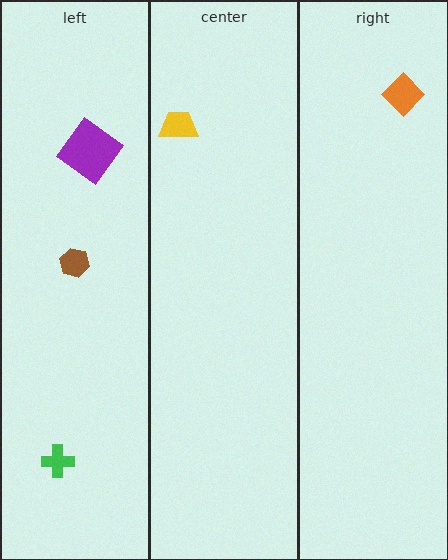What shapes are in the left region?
The green cross, the brown hexagon, the purple diamond.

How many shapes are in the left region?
3.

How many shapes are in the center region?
1.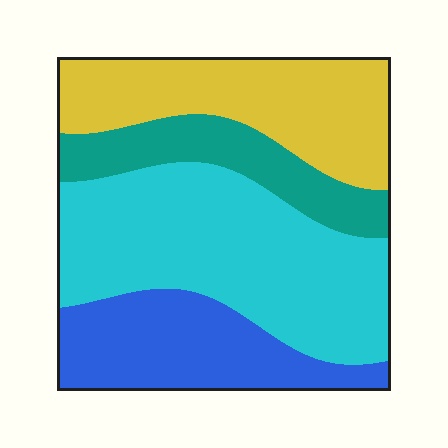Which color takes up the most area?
Cyan, at roughly 40%.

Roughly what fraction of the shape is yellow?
Yellow covers about 25% of the shape.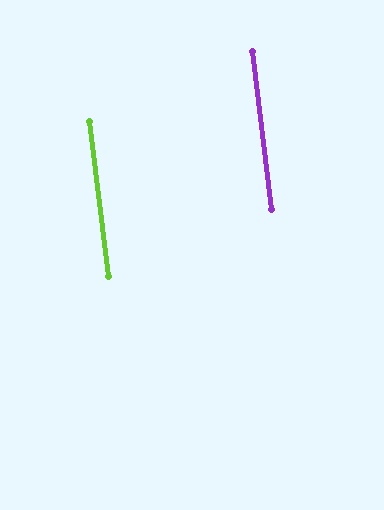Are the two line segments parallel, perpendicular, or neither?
Parallel — their directions differ by only 0.3°.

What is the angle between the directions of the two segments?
Approximately 0 degrees.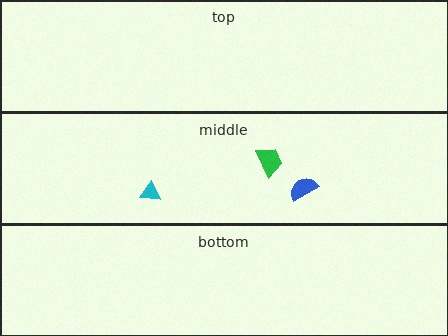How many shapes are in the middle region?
3.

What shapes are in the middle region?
The cyan triangle, the green trapezoid, the blue semicircle.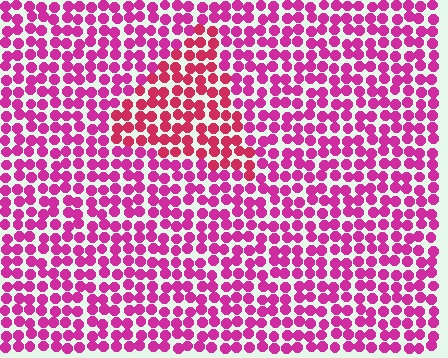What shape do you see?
I see a triangle.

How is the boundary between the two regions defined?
The boundary is defined purely by a slight shift in hue (about 25 degrees). Spacing, size, and orientation are identical on both sides.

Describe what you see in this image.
The image is filled with small magenta elements in a uniform arrangement. A triangle-shaped region is visible where the elements are tinted to a slightly different hue, forming a subtle color boundary.